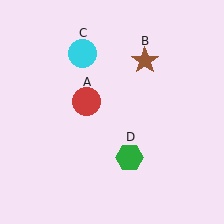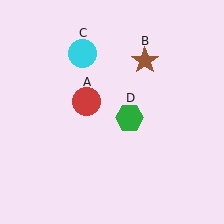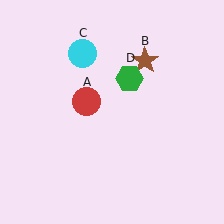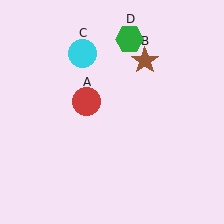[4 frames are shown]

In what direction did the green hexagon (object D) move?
The green hexagon (object D) moved up.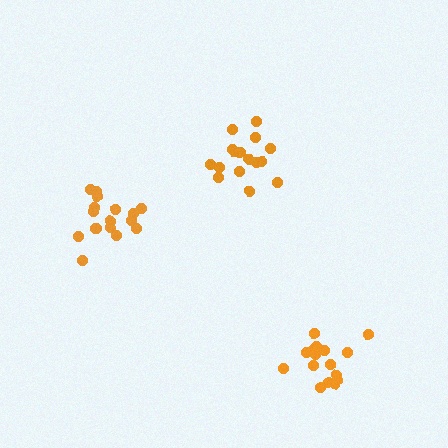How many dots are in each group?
Group 1: 17 dots, Group 2: 16 dots, Group 3: 16 dots (49 total).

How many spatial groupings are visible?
There are 3 spatial groupings.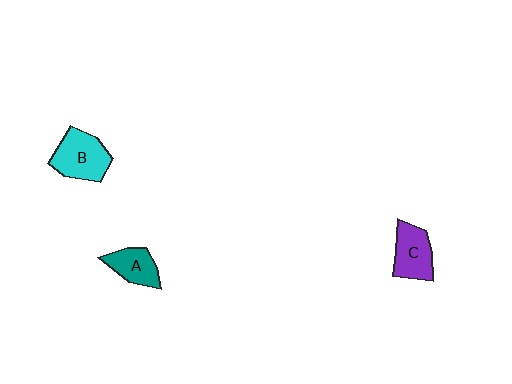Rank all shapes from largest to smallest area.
From largest to smallest: B (cyan), C (purple), A (teal).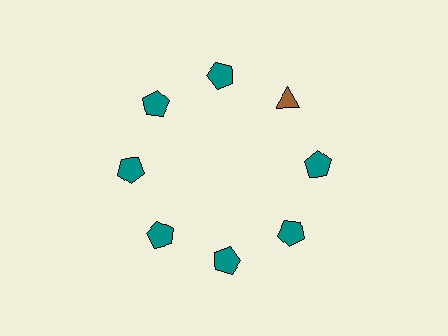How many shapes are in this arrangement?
There are 8 shapes arranged in a ring pattern.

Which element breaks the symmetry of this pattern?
The brown triangle at roughly the 2 o'clock position breaks the symmetry. All other shapes are teal pentagons.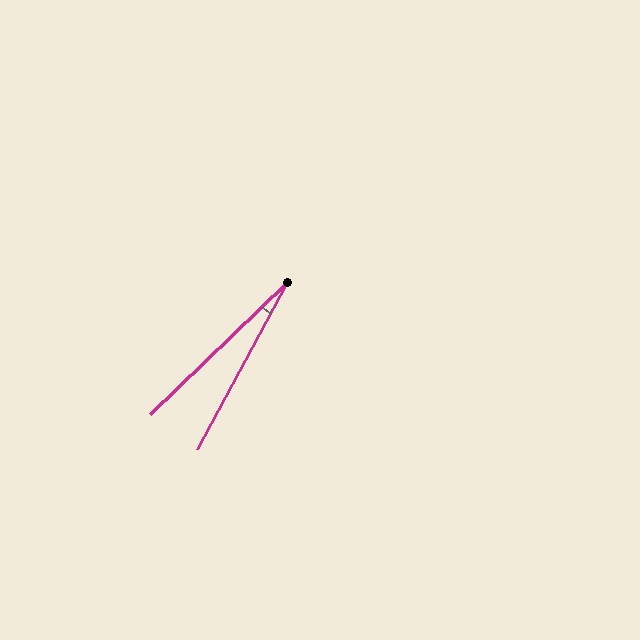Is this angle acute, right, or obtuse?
It is acute.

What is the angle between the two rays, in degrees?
Approximately 18 degrees.